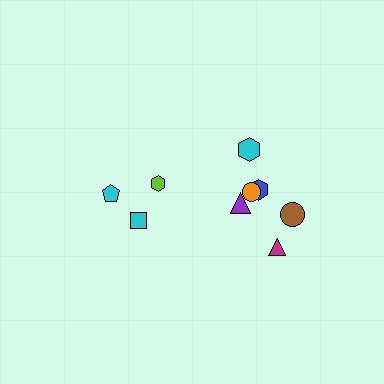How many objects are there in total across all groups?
There are 9 objects.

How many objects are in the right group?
There are 6 objects.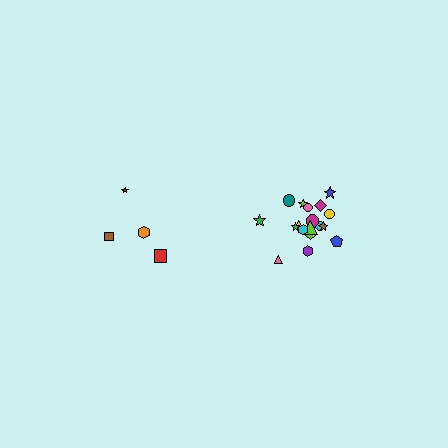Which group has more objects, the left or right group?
The right group.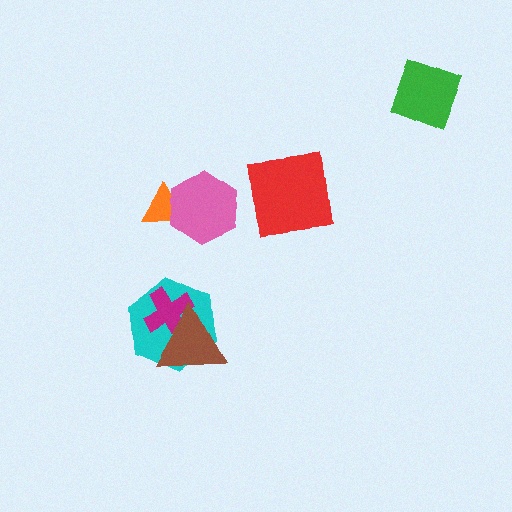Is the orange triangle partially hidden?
Yes, it is partially covered by another shape.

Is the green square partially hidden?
No, no other shape covers it.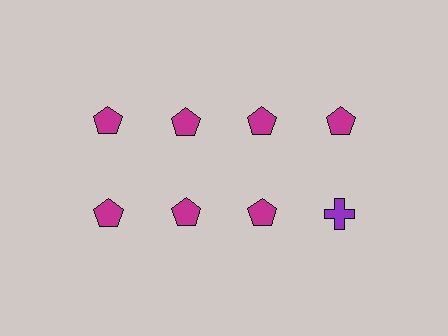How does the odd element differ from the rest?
It differs in both color (purple instead of magenta) and shape (cross instead of pentagon).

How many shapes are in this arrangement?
There are 8 shapes arranged in a grid pattern.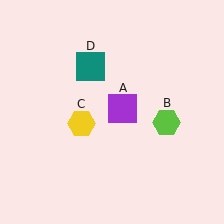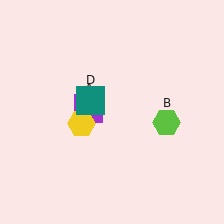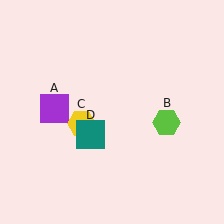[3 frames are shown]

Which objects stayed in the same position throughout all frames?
Lime hexagon (object B) and yellow hexagon (object C) remained stationary.